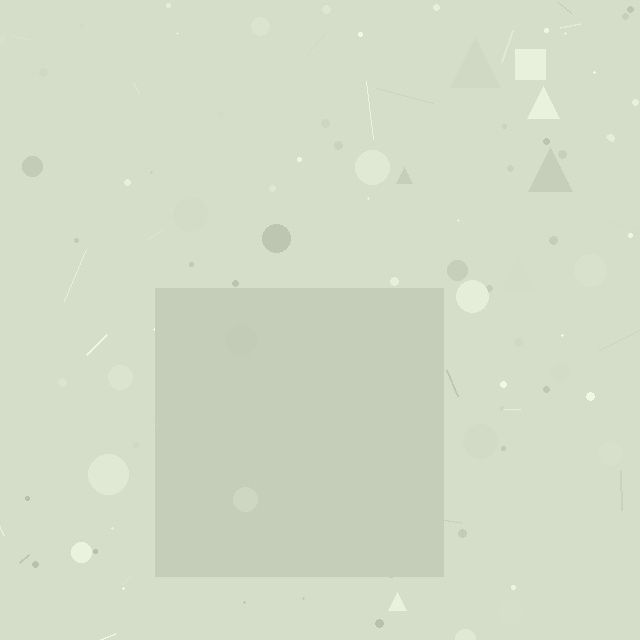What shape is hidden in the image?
A square is hidden in the image.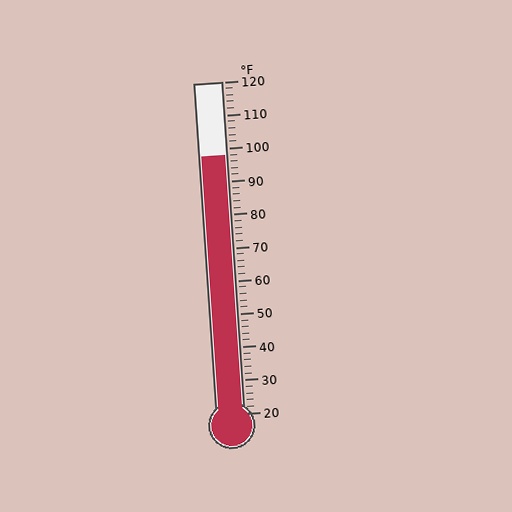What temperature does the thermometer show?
The thermometer shows approximately 98°F.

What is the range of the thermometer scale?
The thermometer scale ranges from 20°F to 120°F.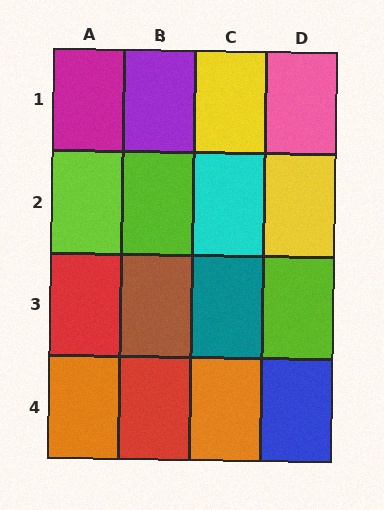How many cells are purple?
1 cell is purple.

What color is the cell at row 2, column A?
Lime.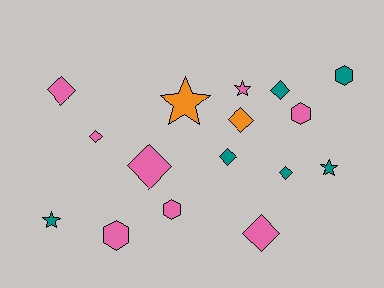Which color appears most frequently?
Pink, with 8 objects.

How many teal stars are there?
There are 2 teal stars.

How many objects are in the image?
There are 16 objects.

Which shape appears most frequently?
Diamond, with 8 objects.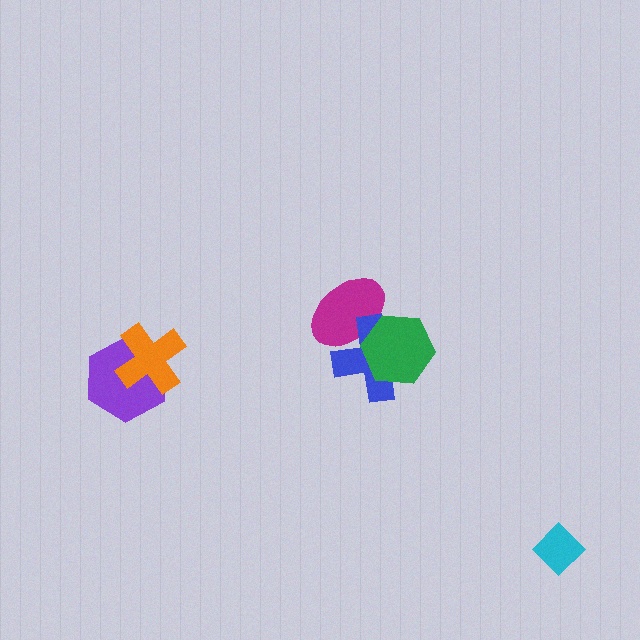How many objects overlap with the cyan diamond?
0 objects overlap with the cyan diamond.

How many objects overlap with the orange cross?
1 object overlaps with the orange cross.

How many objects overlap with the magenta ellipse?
2 objects overlap with the magenta ellipse.